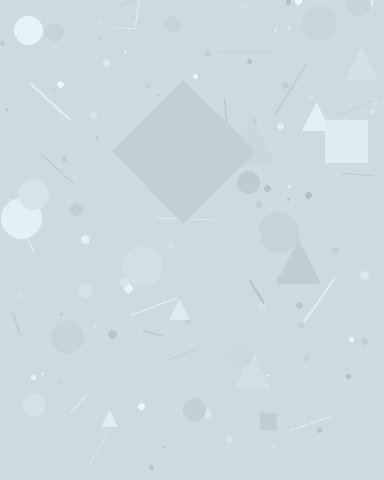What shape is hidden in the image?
A diamond is hidden in the image.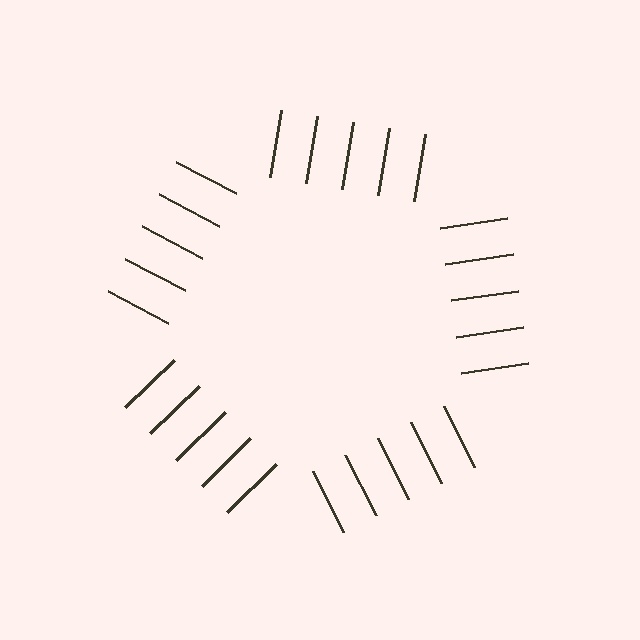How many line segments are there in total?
25 — 5 along each of the 5 edges.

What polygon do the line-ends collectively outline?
An illusory pentagon — the line segments terminate on its edges but no continuous stroke is drawn.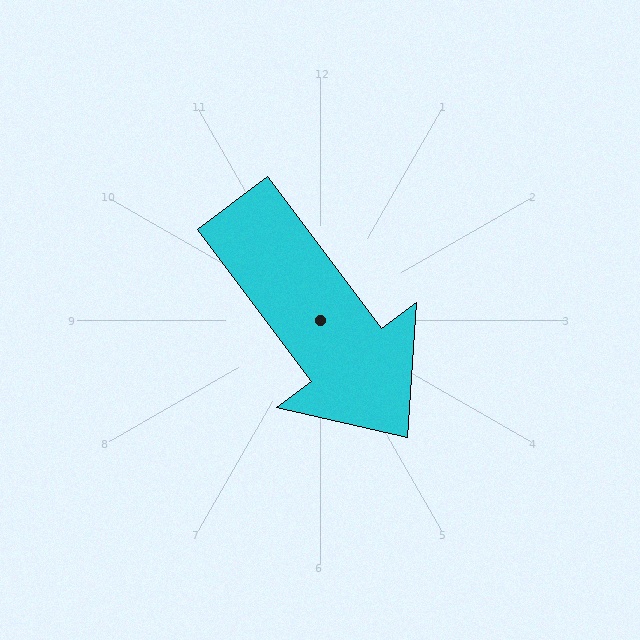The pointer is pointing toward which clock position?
Roughly 5 o'clock.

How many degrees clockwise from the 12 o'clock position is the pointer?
Approximately 143 degrees.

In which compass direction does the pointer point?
Southeast.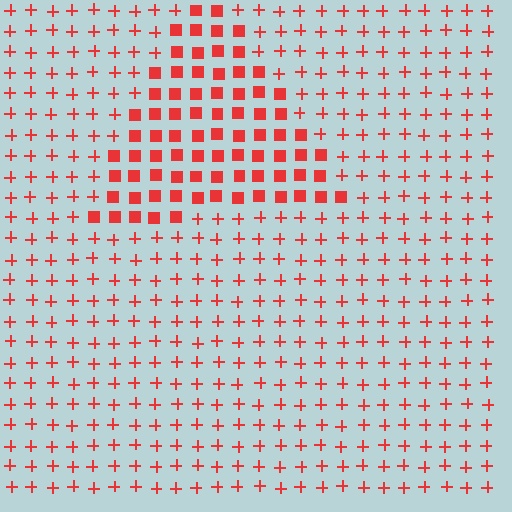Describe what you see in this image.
The image is filled with small red elements arranged in a uniform grid. A triangle-shaped region contains squares, while the surrounding area contains plus signs. The boundary is defined purely by the change in element shape.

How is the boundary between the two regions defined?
The boundary is defined by a change in element shape: squares inside vs. plus signs outside. All elements share the same color and spacing.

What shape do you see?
I see a triangle.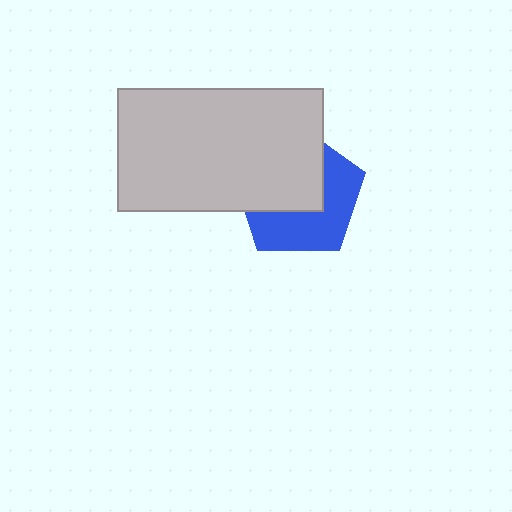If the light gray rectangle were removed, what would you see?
You would see the complete blue pentagon.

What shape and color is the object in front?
The object in front is a light gray rectangle.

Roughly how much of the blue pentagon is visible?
About half of it is visible (roughly 50%).